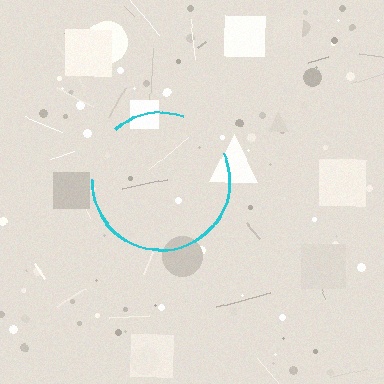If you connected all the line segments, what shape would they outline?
They would outline a circle.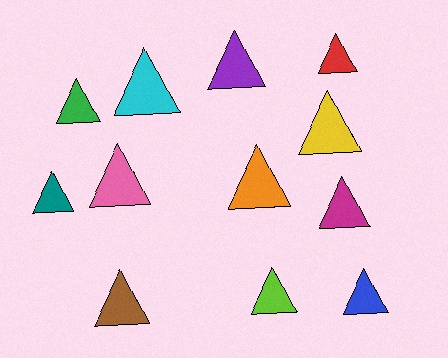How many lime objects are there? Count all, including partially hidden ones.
There is 1 lime object.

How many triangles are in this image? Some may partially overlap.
There are 12 triangles.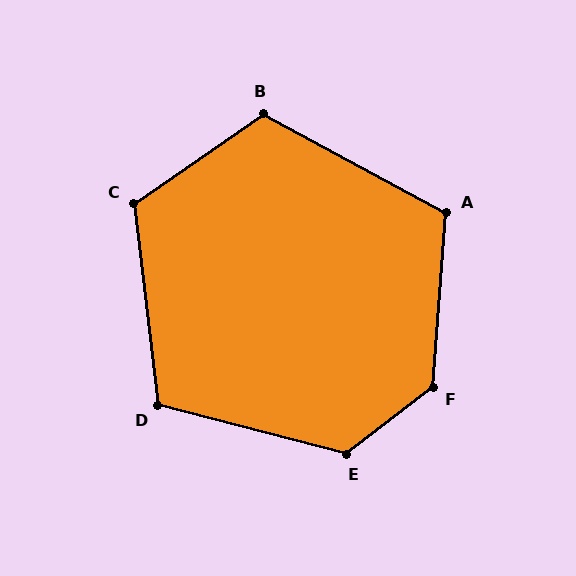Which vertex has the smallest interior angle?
D, at approximately 111 degrees.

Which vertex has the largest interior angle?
F, at approximately 132 degrees.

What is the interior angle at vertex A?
Approximately 114 degrees (obtuse).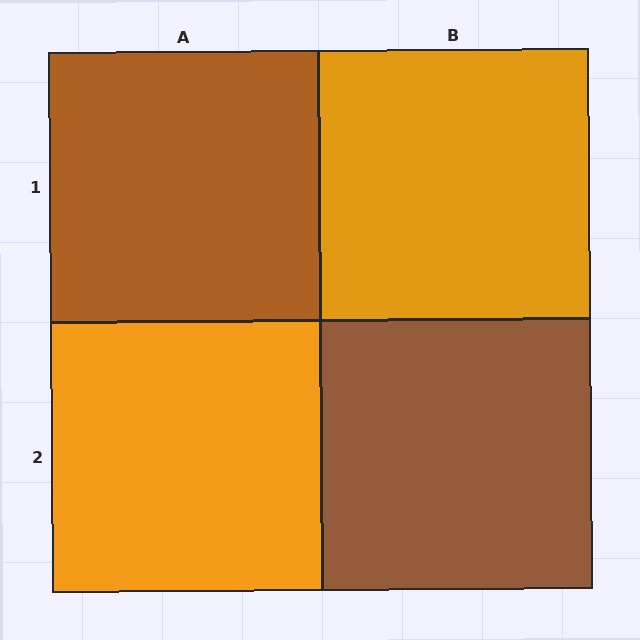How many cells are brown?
2 cells are brown.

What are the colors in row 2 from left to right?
Orange, brown.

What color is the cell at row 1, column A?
Brown.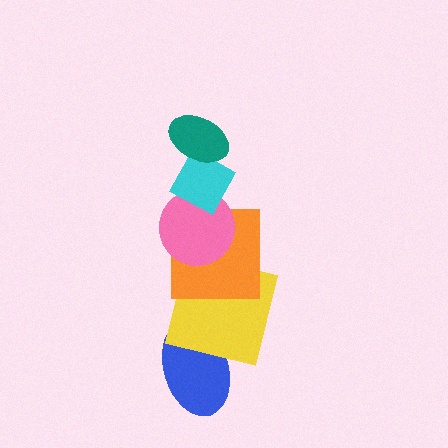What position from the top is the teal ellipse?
The teal ellipse is 1st from the top.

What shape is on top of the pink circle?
The cyan diamond is on top of the pink circle.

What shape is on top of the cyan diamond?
The teal ellipse is on top of the cyan diamond.